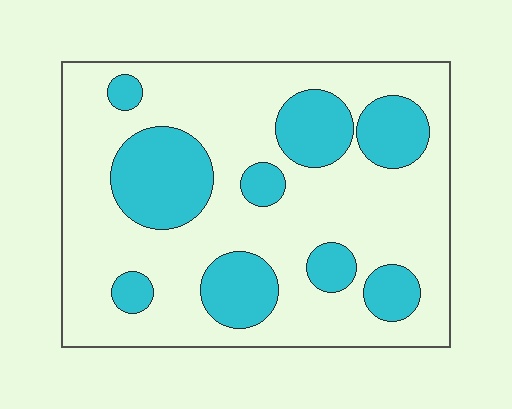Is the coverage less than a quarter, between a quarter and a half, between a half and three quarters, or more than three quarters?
Between a quarter and a half.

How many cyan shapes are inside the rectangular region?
9.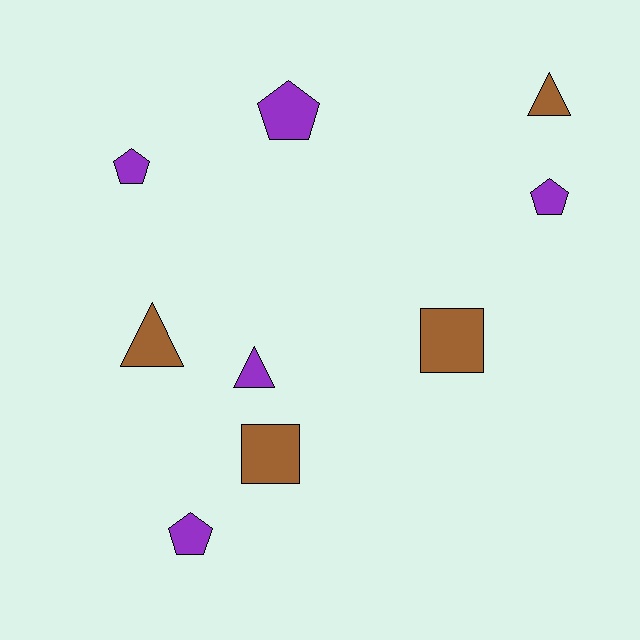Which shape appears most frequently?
Pentagon, with 4 objects.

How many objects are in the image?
There are 9 objects.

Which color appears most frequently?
Purple, with 5 objects.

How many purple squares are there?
There are no purple squares.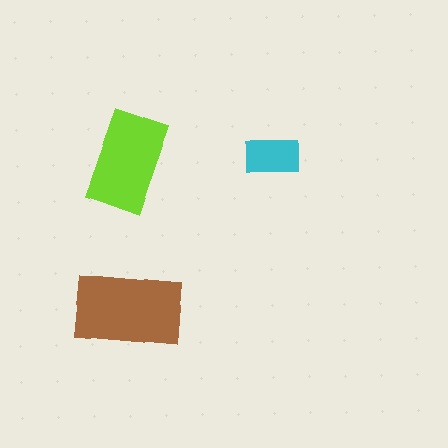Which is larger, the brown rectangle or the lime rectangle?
The brown one.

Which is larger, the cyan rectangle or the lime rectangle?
The lime one.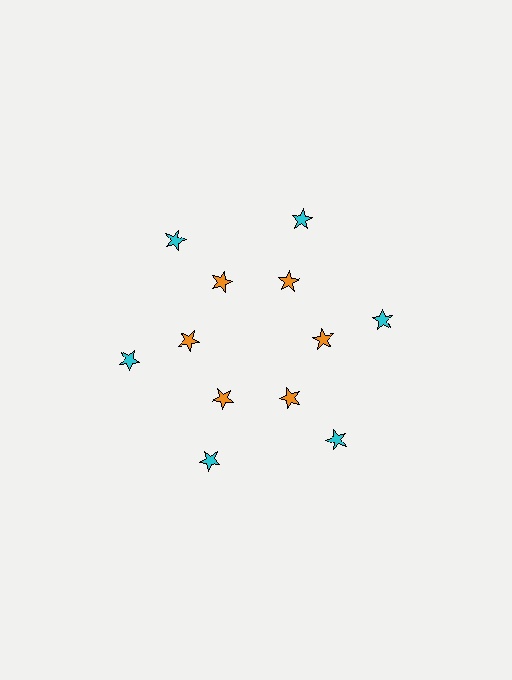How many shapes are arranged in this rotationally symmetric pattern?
There are 12 shapes, arranged in 6 groups of 2.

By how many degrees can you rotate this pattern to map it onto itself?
The pattern maps onto itself every 60 degrees of rotation.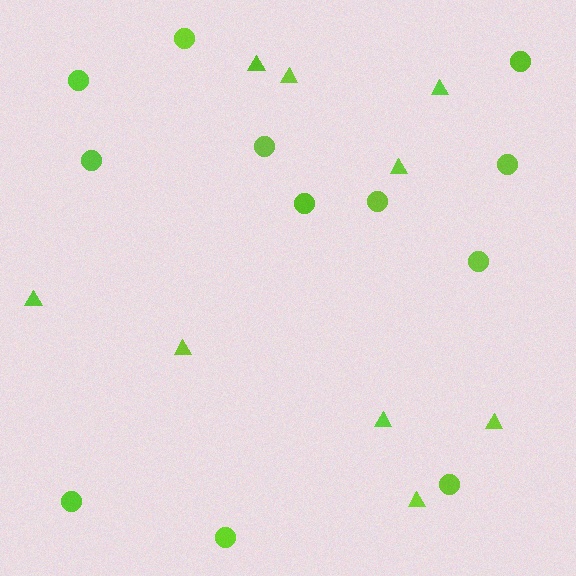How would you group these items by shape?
There are 2 groups: one group of triangles (9) and one group of circles (12).